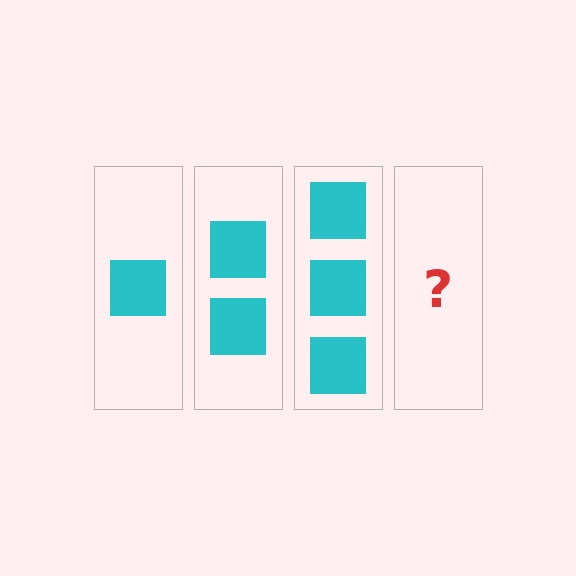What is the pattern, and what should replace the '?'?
The pattern is that each step adds one more square. The '?' should be 4 squares.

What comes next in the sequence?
The next element should be 4 squares.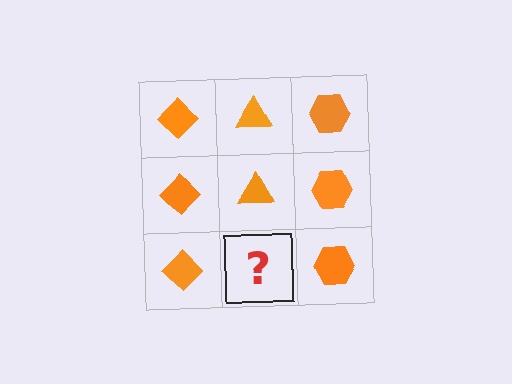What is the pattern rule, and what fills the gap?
The rule is that each column has a consistent shape. The gap should be filled with an orange triangle.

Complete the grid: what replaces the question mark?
The question mark should be replaced with an orange triangle.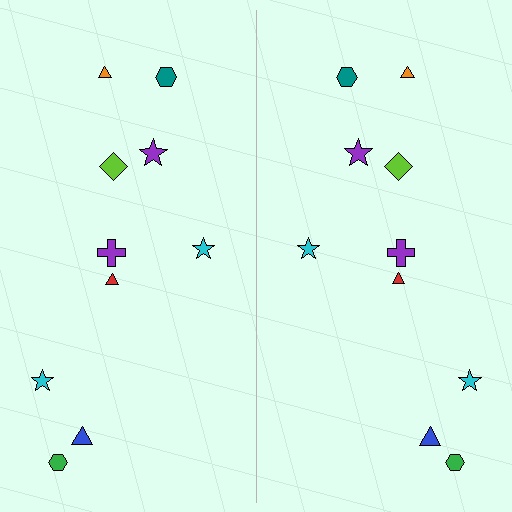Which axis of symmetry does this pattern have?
The pattern has a vertical axis of symmetry running through the center of the image.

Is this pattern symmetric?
Yes, this pattern has bilateral (reflection) symmetry.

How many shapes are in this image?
There are 20 shapes in this image.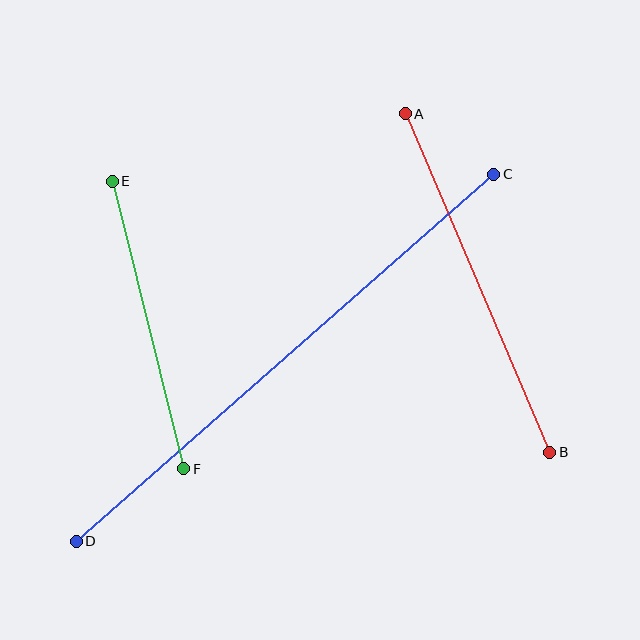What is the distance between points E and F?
The distance is approximately 296 pixels.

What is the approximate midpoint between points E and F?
The midpoint is at approximately (148, 325) pixels.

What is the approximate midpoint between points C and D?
The midpoint is at approximately (285, 358) pixels.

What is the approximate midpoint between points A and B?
The midpoint is at approximately (478, 283) pixels.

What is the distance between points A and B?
The distance is approximately 368 pixels.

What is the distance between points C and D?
The distance is approximately 556 pixels.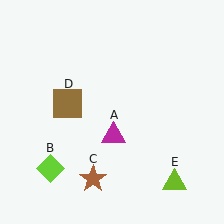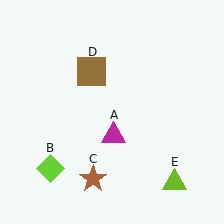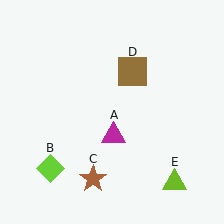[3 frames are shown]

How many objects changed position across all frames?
1 object changed position: brown square (object D).